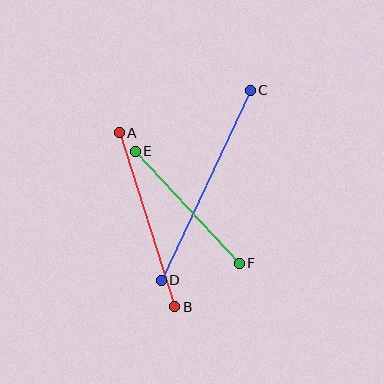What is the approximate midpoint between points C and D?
The midpoint is at approximately (206, 185) pixels.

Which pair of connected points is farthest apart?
Points C and D are farthest apart.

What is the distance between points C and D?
The distance is approximately 210 pixels.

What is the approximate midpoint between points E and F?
The midpoint is at approximately (187, 207) pixels.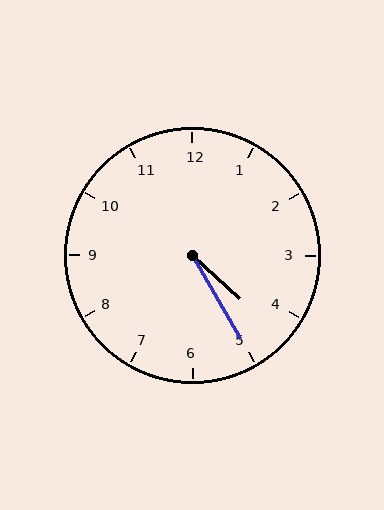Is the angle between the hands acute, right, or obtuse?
It is acute.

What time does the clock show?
4:25.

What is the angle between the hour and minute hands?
Approximately 18 degrees.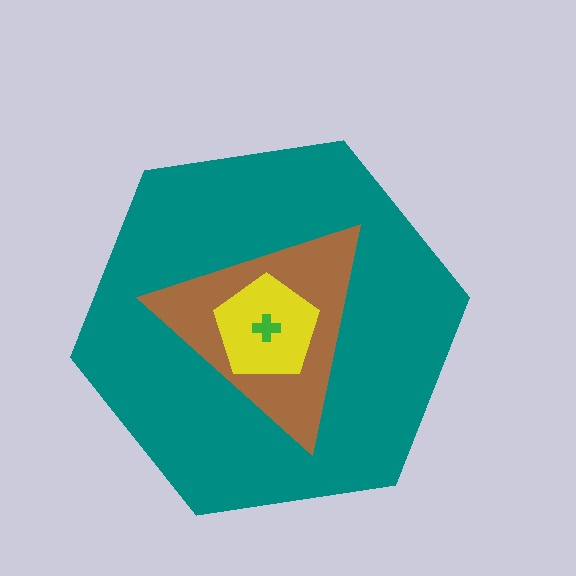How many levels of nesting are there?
4.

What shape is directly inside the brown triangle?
The yellow pentagon.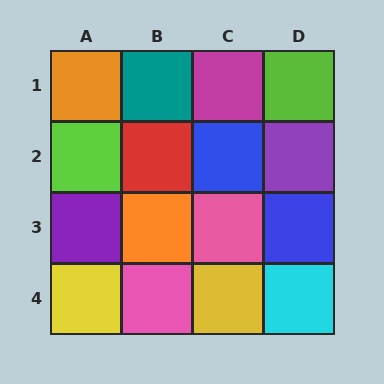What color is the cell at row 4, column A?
Yellow.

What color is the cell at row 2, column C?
Blue.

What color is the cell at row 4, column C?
Yellow.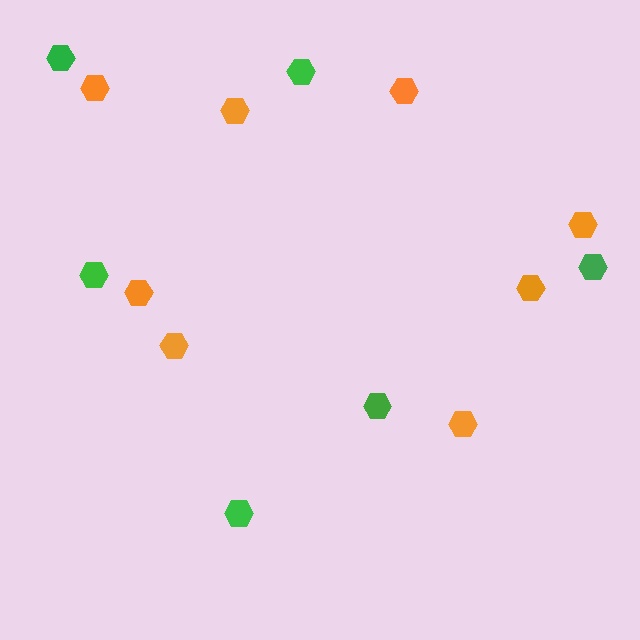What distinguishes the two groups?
There are 2 groups: one group of orange hexagons (8) and one group of green hexagons (6).